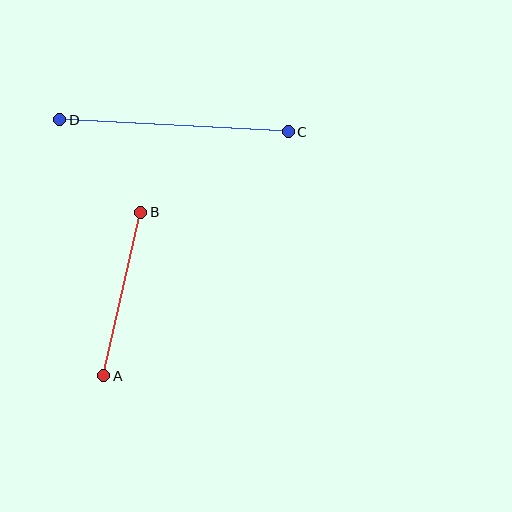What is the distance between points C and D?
The distance is approximately 229 pixels.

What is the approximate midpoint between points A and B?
The midpoint is at approximately (122, 294) pixels.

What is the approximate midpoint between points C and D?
The midpoint is at approximately (174, 126) pixels.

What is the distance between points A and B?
The distance is approximately 168 pixels.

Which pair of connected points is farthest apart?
Points C and D are farthest apart.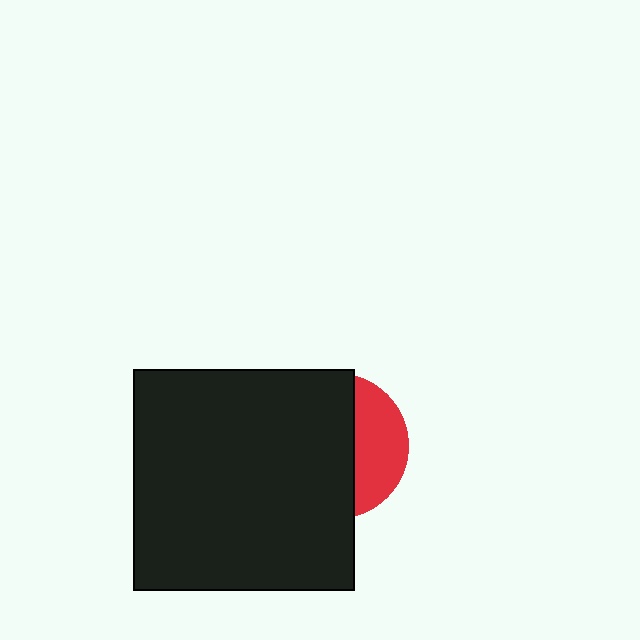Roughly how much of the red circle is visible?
A small part of it is visible (roughly 33%).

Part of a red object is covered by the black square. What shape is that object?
It is a circle.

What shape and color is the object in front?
The object in front is a black square.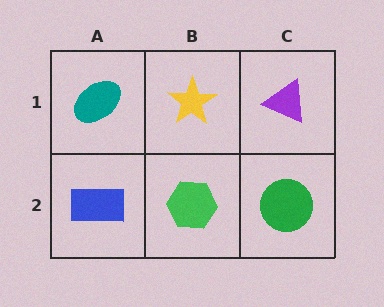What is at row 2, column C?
A green circle.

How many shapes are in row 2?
3 shapes.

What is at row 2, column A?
A blue rectangle.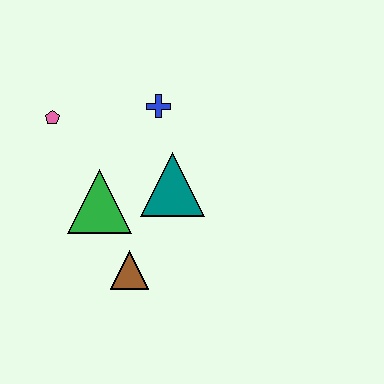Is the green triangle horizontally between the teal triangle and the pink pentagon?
Yes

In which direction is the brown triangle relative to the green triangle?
The brown triangle is below the green triangle.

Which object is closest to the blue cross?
The teal triangle is closest to the blue cross.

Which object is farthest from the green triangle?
The blue cross is farthest from the green triangle.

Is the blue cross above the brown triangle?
Yes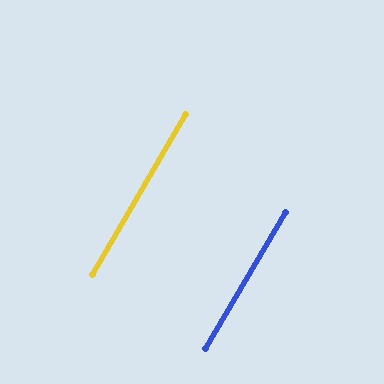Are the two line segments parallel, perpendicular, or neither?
Parallel — their directions differ by only 0.2°.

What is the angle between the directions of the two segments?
Approximately 0 degrees.